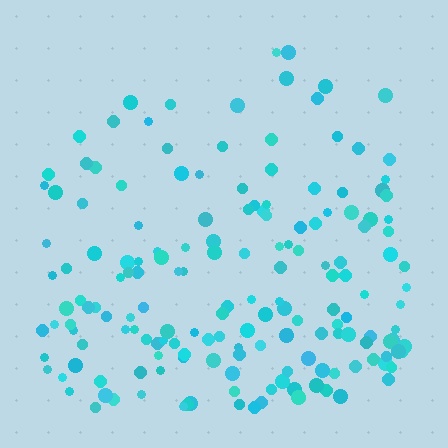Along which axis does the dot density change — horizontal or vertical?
Vertical.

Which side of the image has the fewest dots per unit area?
The top.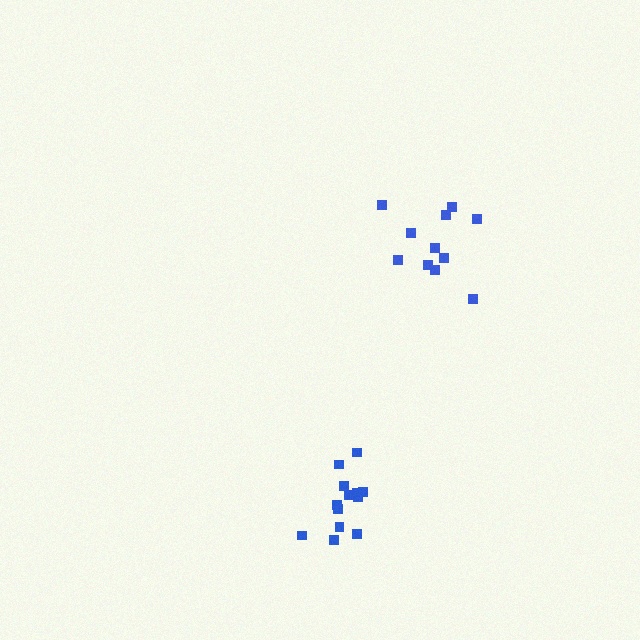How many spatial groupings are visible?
There are 2 spatial groupings.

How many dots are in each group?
Group 1: 13 dots, Group 2: 11 dots (24 total).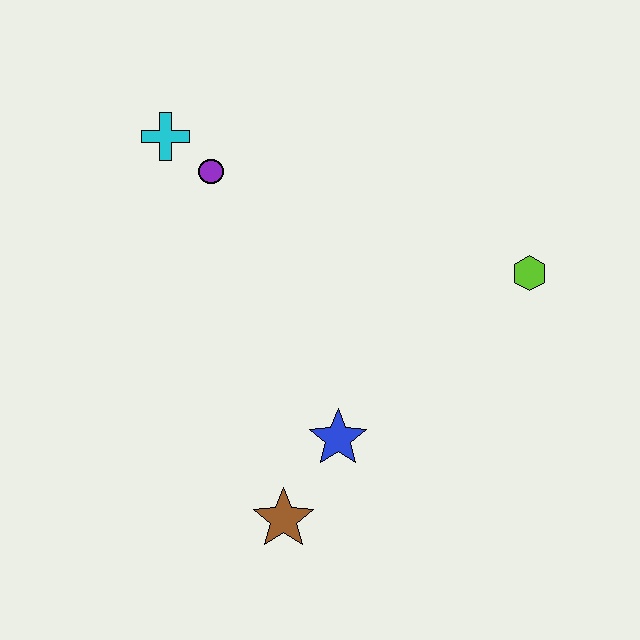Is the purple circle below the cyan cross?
Yes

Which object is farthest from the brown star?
The cyan cross is farthest from the brown star.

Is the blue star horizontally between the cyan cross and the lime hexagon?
Yes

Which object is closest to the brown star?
The blue star is closest to the brown star.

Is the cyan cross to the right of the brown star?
No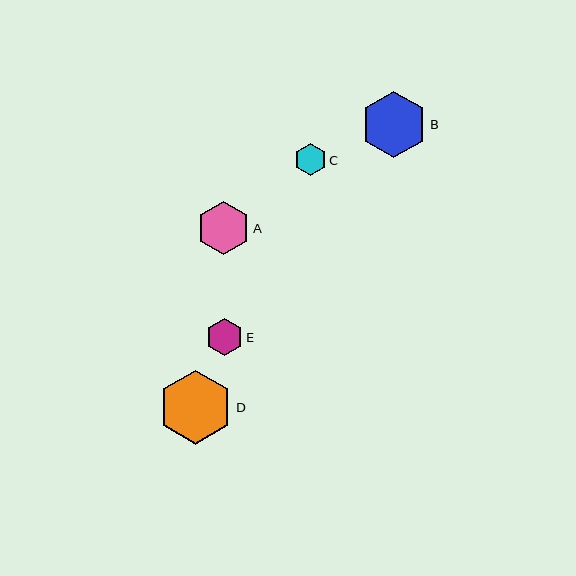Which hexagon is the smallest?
Hexagon C is the smallest with a size of approximately 32 pixels.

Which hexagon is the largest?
Hexagon D is the largest with a size of approximately 74 pixels.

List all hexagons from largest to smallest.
From largest to smallest: D, B, A, E, C.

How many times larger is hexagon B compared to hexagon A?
Hexagon B is approximately 1.2 times the size of hexagon A.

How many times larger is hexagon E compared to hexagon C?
Hexagon E is approximately 1.2 times the size of hexagon C.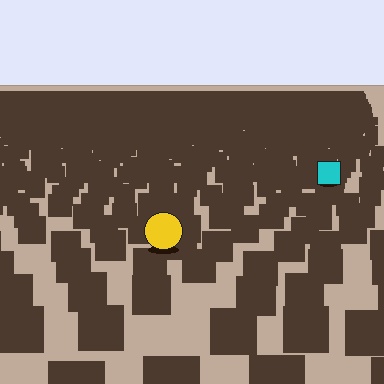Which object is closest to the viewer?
The yellow circle is closest. The texture marks near it are larger and more spread out.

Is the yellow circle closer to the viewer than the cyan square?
Yes. The yellow circle is closer — you can tell from the texture gradient: the ground texture is coarser near it.